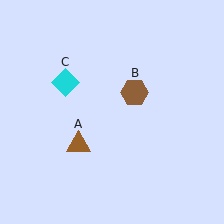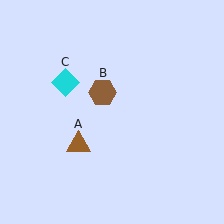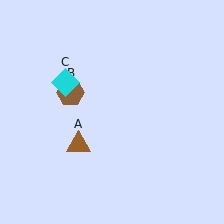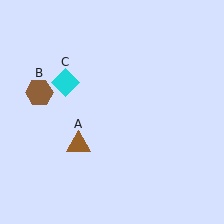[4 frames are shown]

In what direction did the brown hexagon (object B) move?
The brown hexagon (object B) moved left.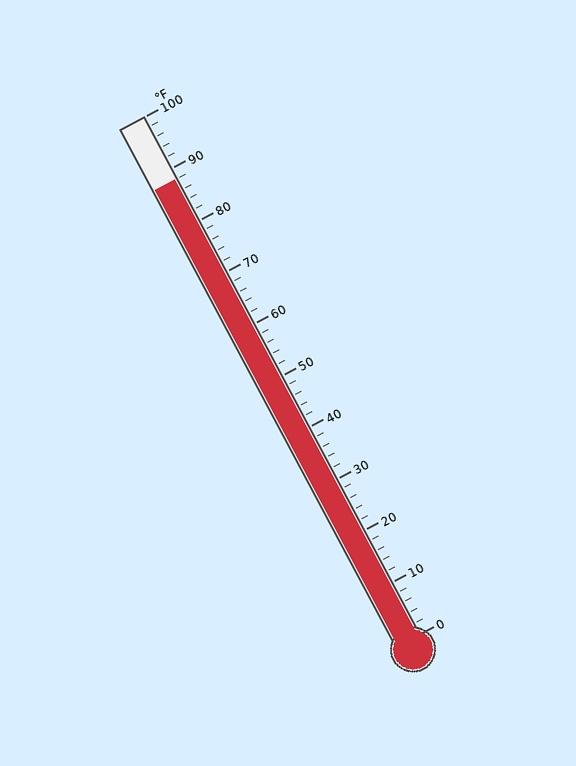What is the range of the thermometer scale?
The thermometer scale ranges from 0°F to 100°F.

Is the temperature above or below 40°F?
The temperature is above 40°F.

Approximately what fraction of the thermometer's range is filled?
The thermometer is filled to approximately 90% of its range.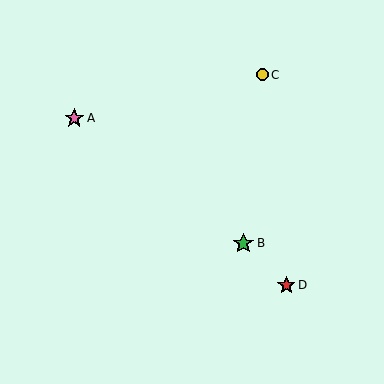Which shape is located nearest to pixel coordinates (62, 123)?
The pink star (labeled A) at (74, 118) is nearest to that location.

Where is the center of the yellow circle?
The center of the yellow circle is at (262, 75).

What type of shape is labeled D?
Shape D is a red star.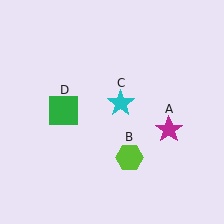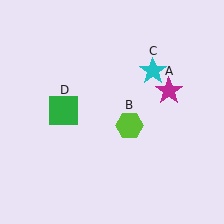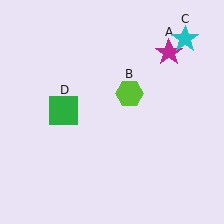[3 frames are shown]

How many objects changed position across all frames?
3 objects changed position: magenta star (object A), lime hexagon (object B), cyan star (object C).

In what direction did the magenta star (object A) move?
The magenta star (object A) moved up.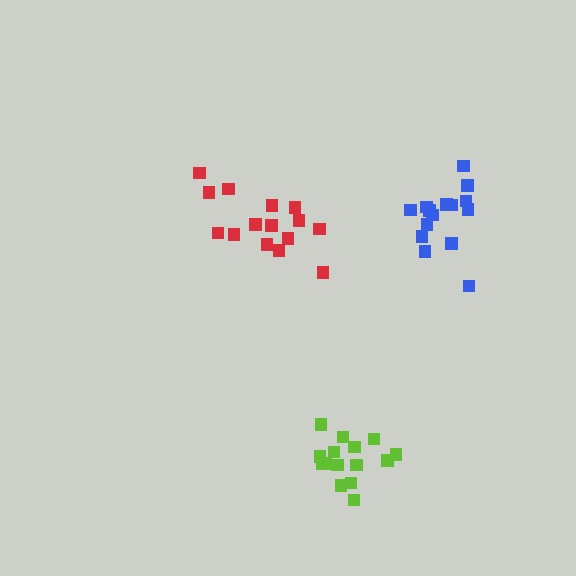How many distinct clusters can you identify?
There are 3 distinct clusters.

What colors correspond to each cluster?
The clusters are colored: lime, red, blue.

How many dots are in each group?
Group 1: 15 dots, Group 2: 15 dots, Group 3: 15 dots (45 total).